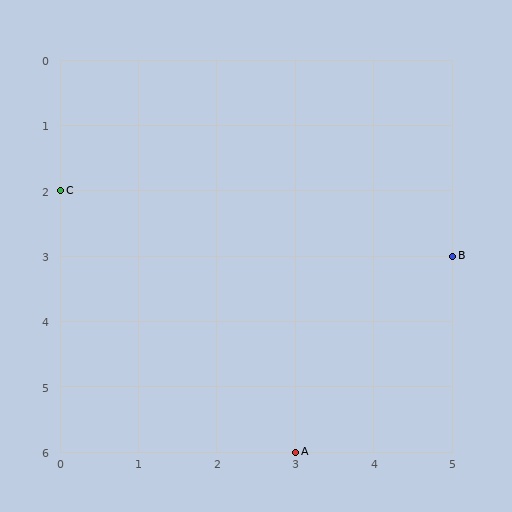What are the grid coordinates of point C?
Point C is at grid coordinates (0, 2).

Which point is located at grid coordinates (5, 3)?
Point B is at (5, 3).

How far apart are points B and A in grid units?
Points B and A are 2 columns and 3 rows apart (about 3.6 grid units diagonally).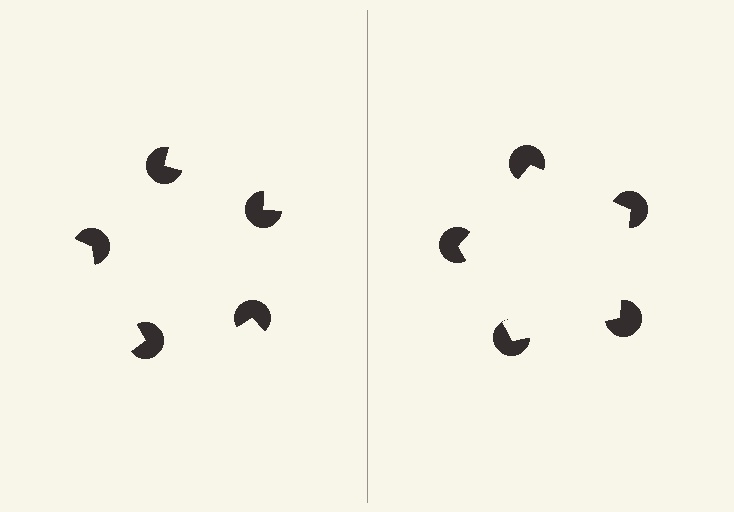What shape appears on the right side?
An illusory pentagon.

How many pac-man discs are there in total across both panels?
10 — 5 on each side.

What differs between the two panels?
The pac-man discs are positioned identically on both sides; only the wedge orientations differ. On the right they align to a pentagon; on the left they are misaligned.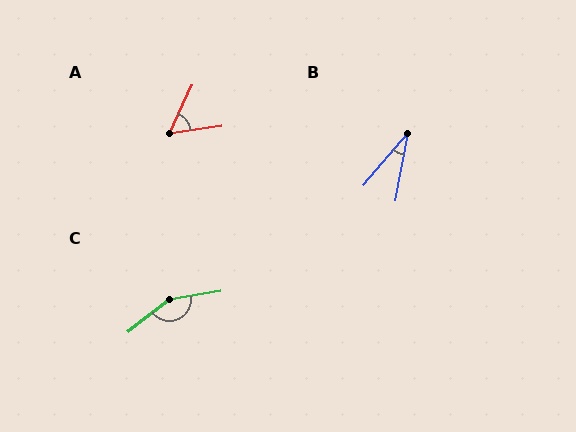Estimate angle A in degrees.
Approximately 57 degrees.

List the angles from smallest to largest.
B (30°), A (57°), C (151°).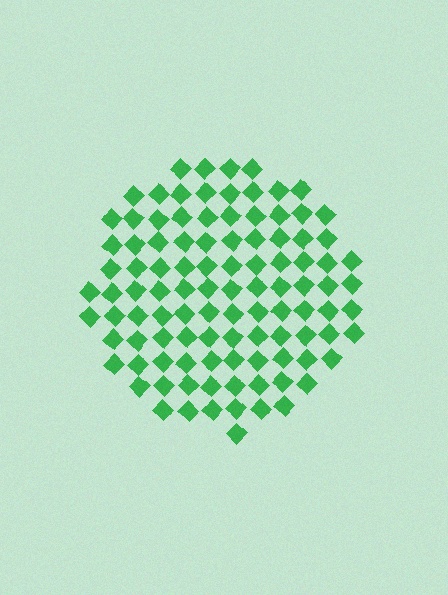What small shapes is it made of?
It is made of small diamonds.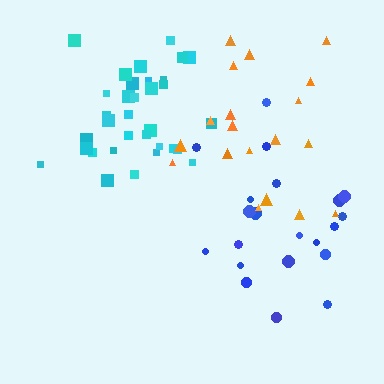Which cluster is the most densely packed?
Cyan.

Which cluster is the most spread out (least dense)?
Orange.